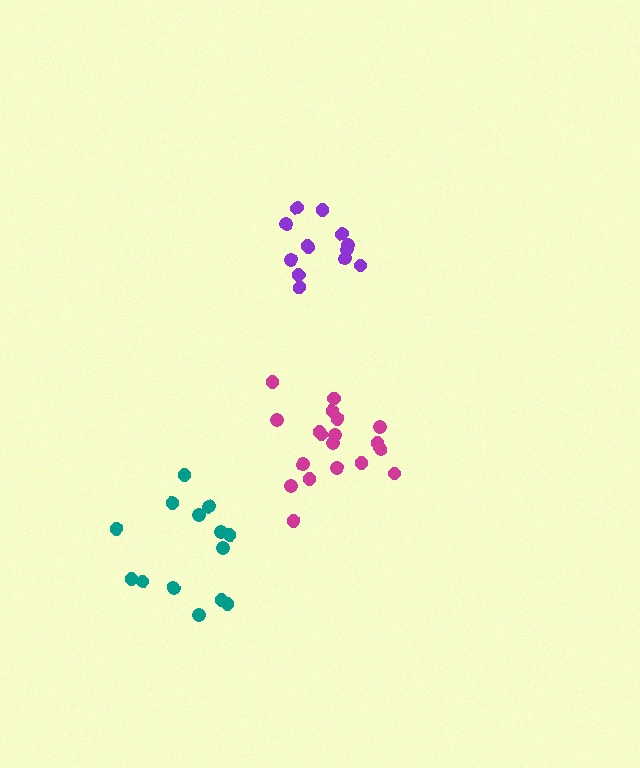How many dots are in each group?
Group 1: 19 dots, Group 2: 13 dots, Group 3: 14 dots (46 total).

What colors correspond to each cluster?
The clusters are colored: magenta, purple, teal.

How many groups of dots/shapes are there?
There are 3 groups.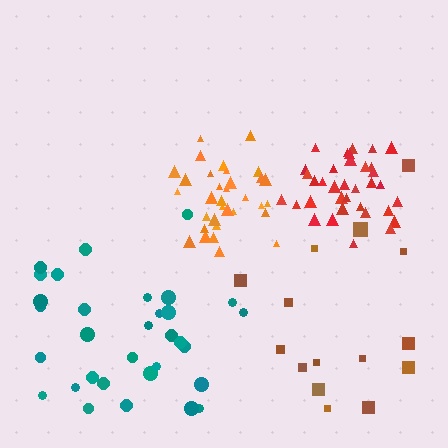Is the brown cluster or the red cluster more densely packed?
Red.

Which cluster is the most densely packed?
Red.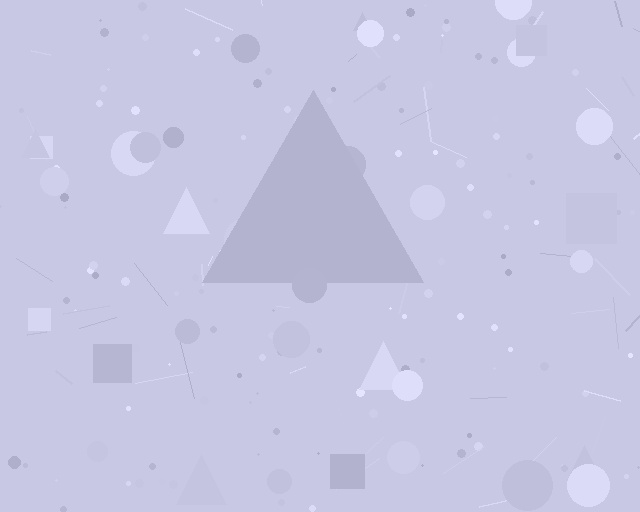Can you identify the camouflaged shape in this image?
The camouflaged shape is a triangle.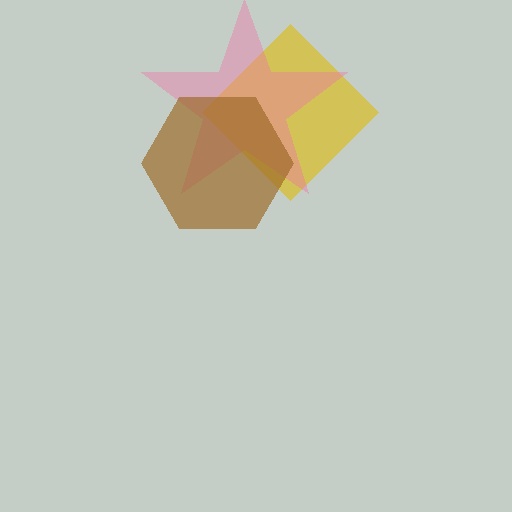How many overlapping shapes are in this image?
There are 3 overlapping shapes in the image.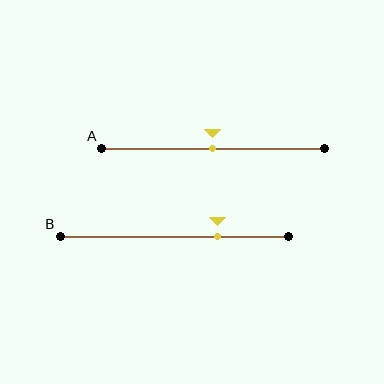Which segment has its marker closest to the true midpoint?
Segment A has its marker closest to the true midpoint.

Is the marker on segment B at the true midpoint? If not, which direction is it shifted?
No, the marker on segment B is shifted to the right by about 19% of the segment length.